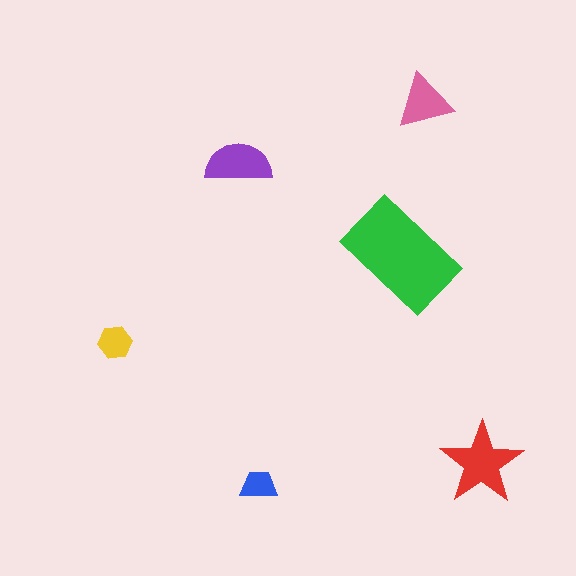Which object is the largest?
The green rectangle.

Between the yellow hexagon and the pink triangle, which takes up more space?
The pink triangle.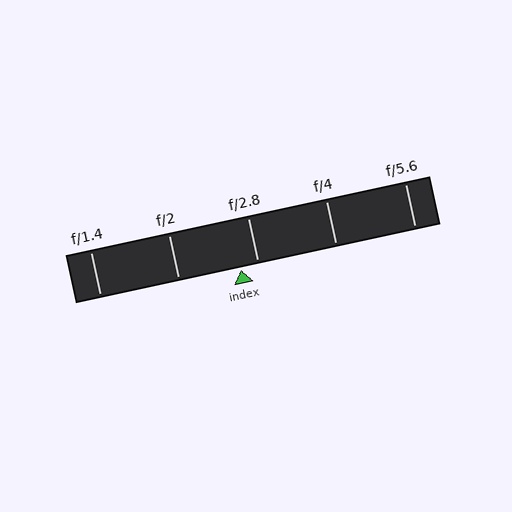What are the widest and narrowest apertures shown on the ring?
The widest aperture shown is f/1.4 and the narrowest is f/5.6.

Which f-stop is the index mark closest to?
The index mark is closest to f/2.8.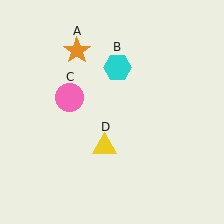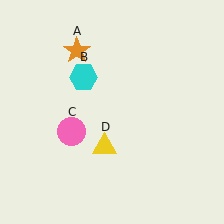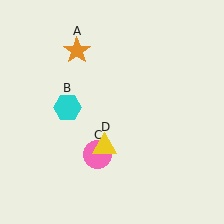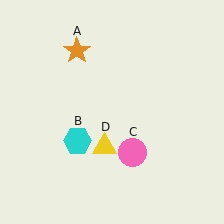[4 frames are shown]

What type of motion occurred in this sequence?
The cyan hexagon (object B), pink circle (object C) rotated counterclockwise around the center of the scene.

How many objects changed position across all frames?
2 objects changed position: cyan hexagon (object B), pink circle (object C).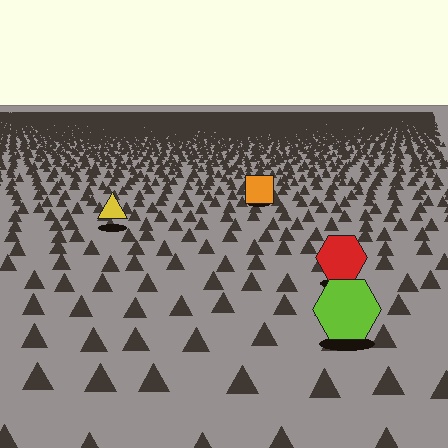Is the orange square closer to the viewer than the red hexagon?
No. The red hexagon is closer — you can tell from the texture gradient: the ground texture is coarser near it.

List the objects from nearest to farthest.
From nearest to farthest: the lime hexagon, the red hexagon, the yellow triangle, the orange square.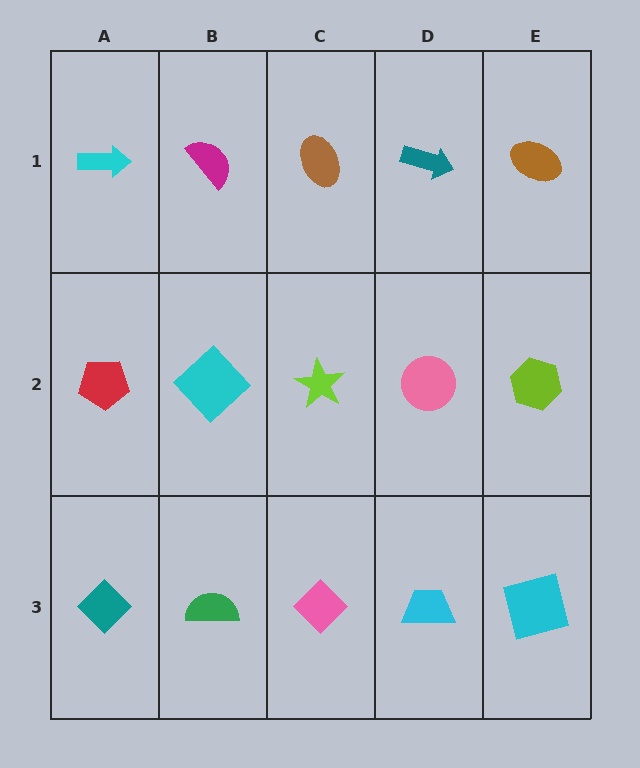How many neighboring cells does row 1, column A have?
2.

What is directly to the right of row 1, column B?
A brown ellipse.